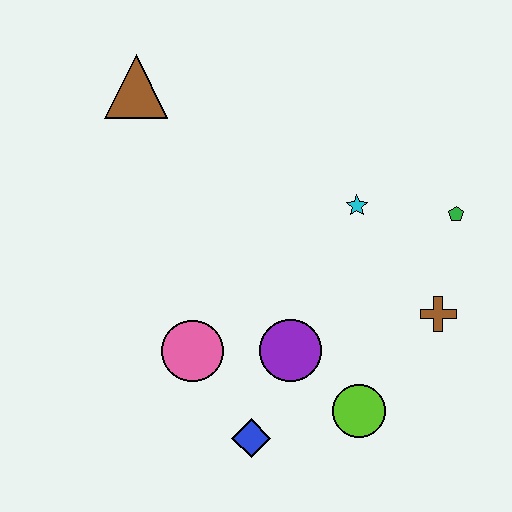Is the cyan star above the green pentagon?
Yes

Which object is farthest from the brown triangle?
The lime circle is farthest from the brown triangle.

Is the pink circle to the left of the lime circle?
Yes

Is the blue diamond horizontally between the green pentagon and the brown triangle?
Yes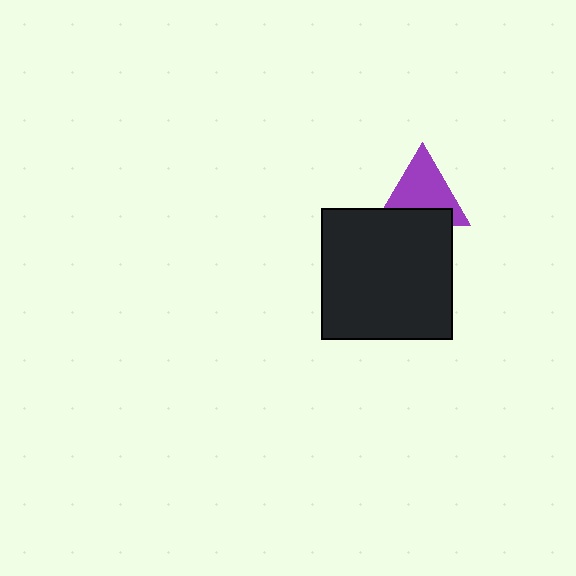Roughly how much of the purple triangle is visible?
Most of it is visible (roughly 67%).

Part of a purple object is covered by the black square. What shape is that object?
It is a triangle.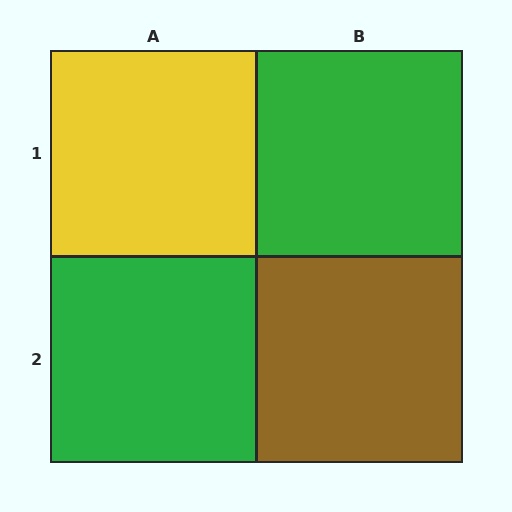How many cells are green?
2 cells are green.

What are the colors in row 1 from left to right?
Yellow, green.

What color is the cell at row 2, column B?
Brown.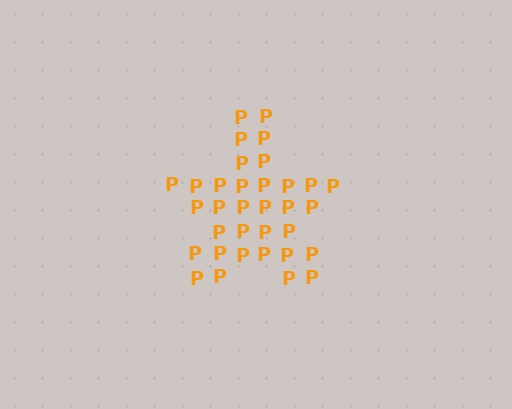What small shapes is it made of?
It is made of small letter P's.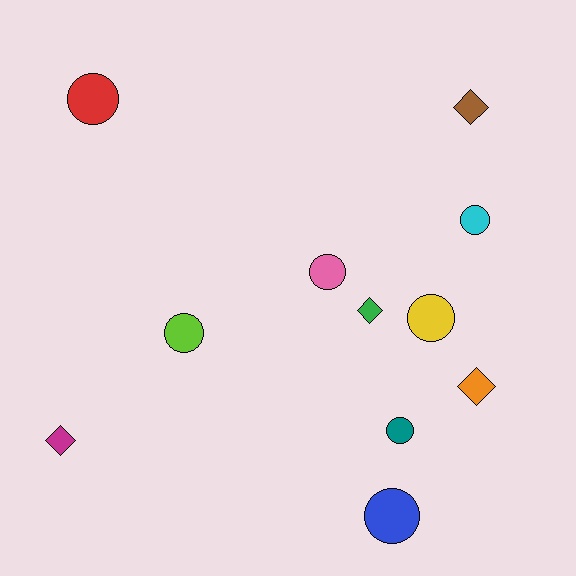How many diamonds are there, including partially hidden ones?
There are 4 diamonds.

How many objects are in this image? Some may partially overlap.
There are 11 objects.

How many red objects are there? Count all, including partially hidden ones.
There is 1 red object.